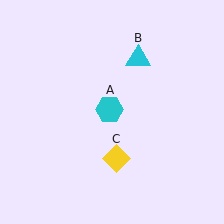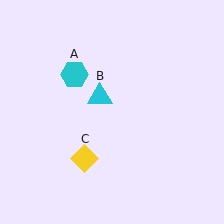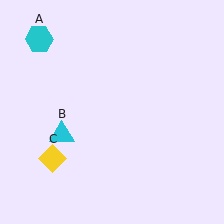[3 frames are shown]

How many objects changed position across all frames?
3 objects changed position: cyan hexagon (object A), cyan triangle (object B), yellow diamond (object C).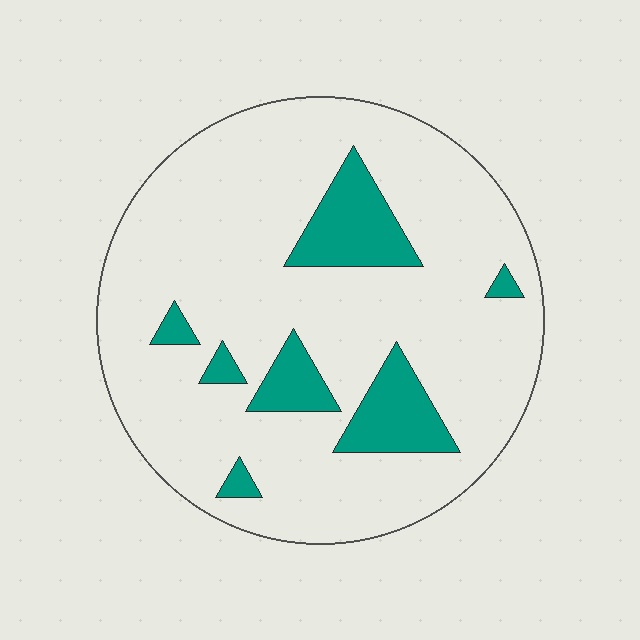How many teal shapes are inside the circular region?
7.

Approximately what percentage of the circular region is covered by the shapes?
Approximately 15%.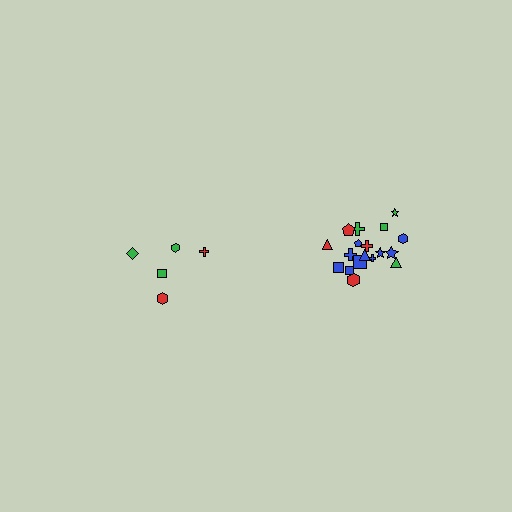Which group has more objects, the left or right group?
The right group.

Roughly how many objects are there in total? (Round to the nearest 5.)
Roughly 25 objects in total.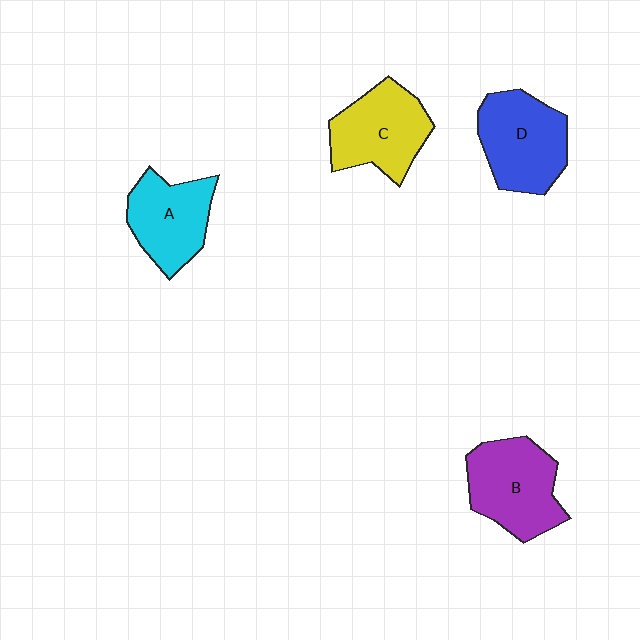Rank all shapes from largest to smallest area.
From largest to smallest: B (purple), D (blue), C (yellow), A (cyan).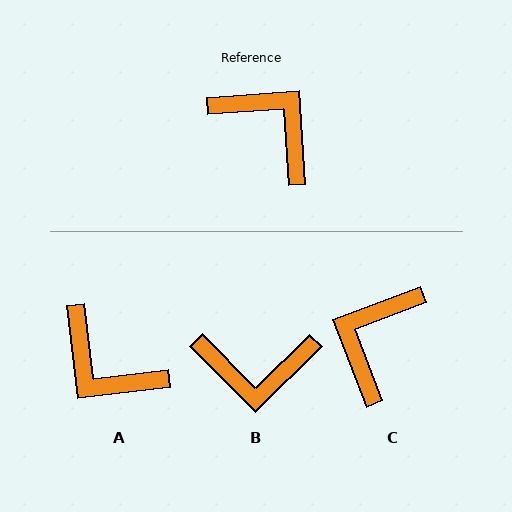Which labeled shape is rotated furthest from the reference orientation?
A, about 177 degrees away.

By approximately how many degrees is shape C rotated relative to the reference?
Approximately 107 degrees counter-clockwise.